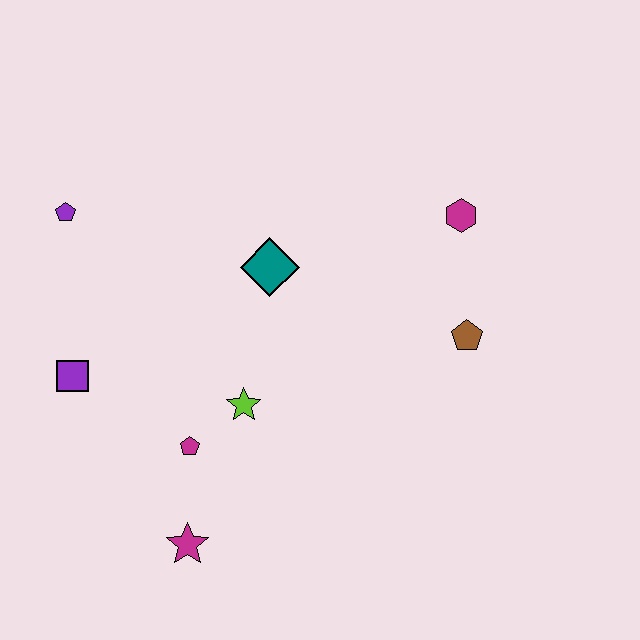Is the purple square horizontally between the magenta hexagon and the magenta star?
No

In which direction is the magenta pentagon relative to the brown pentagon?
The magenta pentagon is to the left of the brown pentagon.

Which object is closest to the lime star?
The magenta pentagon is closest to the lime star.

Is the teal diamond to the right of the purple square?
Yes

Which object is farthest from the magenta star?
The magenta hexagon is farthest from the magenta star.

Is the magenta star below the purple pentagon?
Yes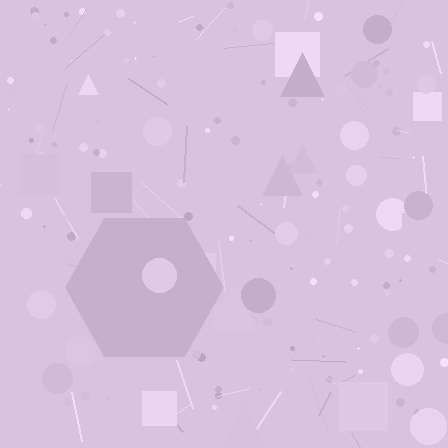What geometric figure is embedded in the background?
A hexagon is embedded in the background.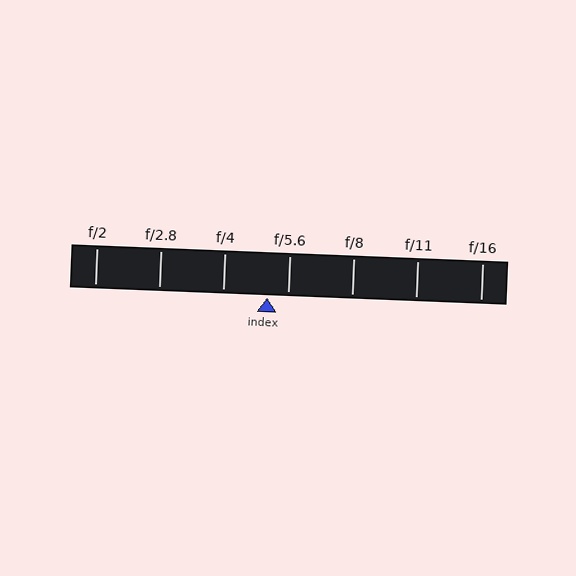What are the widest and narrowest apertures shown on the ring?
The widest aperture shown is f/2 and the narrowest is f/16.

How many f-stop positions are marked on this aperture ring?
There are 7 f-stop positions marked.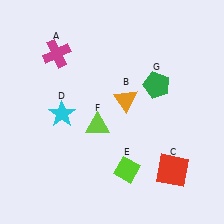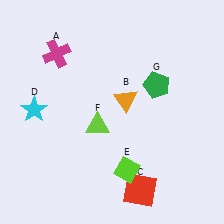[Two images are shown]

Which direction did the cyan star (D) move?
The cyan star (D) moved left.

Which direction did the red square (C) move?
The red square (C) moved left.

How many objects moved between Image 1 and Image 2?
2 objects moved between the two images.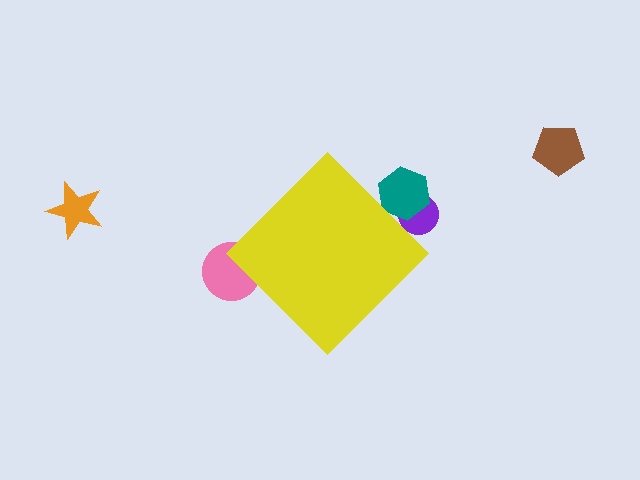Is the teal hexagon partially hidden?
Yes, the teal hexagon is partially hidden behind the yellow diamond.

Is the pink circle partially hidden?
Yes, the pink circle is partially hidden behind the yellow diamond.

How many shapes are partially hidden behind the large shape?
3 shapes are partially hidden.